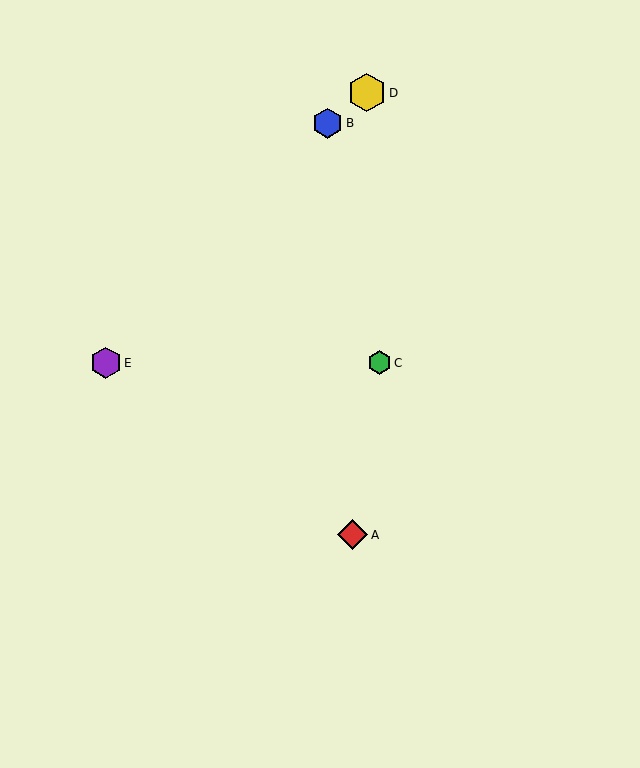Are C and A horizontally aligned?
No, C is at y≈363 and A is at y≈535.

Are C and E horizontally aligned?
Yes, both are at y≈363.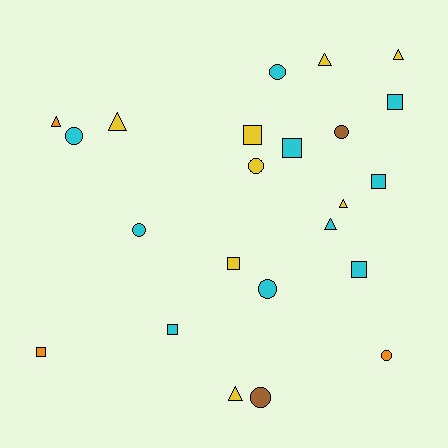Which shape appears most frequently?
Square, with 8 objects.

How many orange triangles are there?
There is 1 orange triangle.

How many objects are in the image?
There are 23 objects.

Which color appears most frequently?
Cyan, with 10 objects.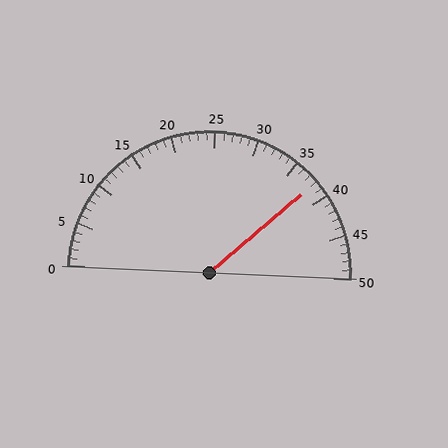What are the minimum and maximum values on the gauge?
The gauge ranges from 0 to 50.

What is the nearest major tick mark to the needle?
The nearest major tick mark is 40.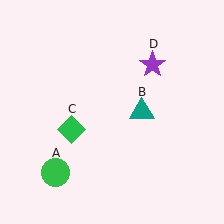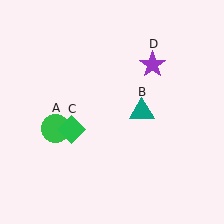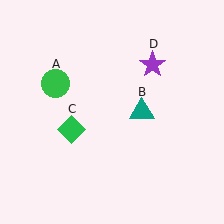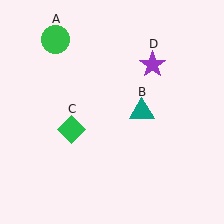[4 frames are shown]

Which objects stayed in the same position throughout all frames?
Teal triangle (object B) and green diamond (object C) and purple star (object D) remained stationary.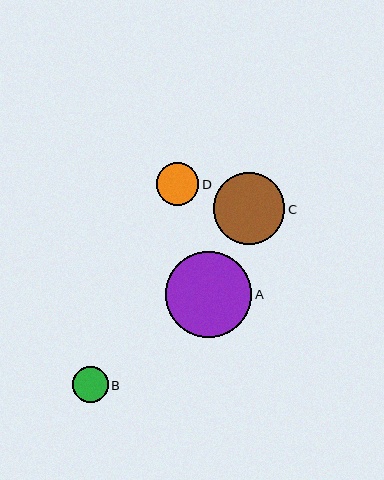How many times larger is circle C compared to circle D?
Circle C is approximately 1.7 times the size of circle D.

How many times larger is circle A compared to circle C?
Circle A is approximately 1.2 times the size of circle C.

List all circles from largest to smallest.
From largest to smallest: A, C, D, B.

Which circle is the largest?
Circle A is the largest with a size of approximately 87 pixels.